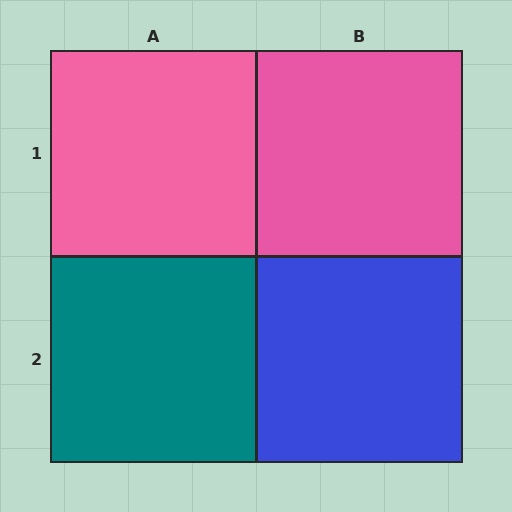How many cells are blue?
1 cell is blue.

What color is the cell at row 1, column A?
Pink.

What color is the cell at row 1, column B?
Pink.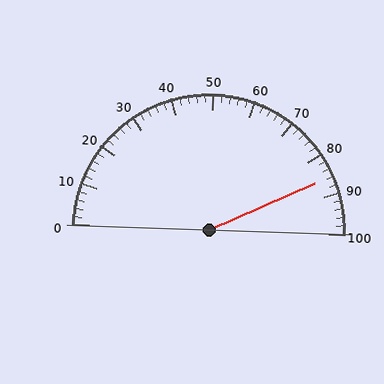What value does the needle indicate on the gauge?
The needle indicates approximately 86.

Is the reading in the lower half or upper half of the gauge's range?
The reading is in the upper half of the range (0 to 100).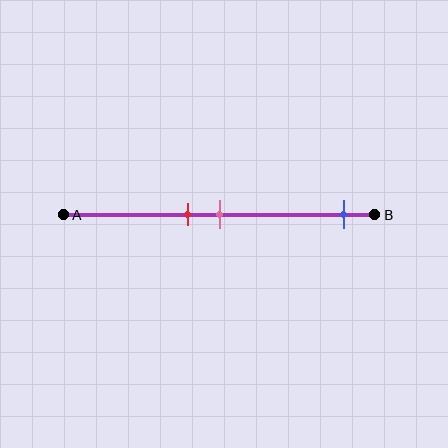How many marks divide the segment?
There are 3 marks dividing the segment.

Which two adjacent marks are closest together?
The red and pink marks are the closest adjacent pair.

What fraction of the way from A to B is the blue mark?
The blue mark is approximately 90% (0.9) of the way from A to B.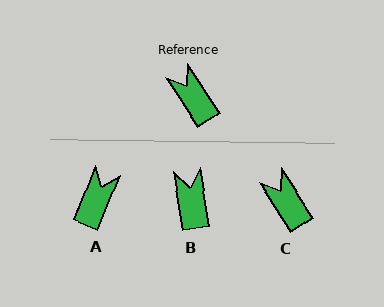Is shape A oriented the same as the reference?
No, it is off by about 55 degrees.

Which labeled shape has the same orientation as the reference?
C.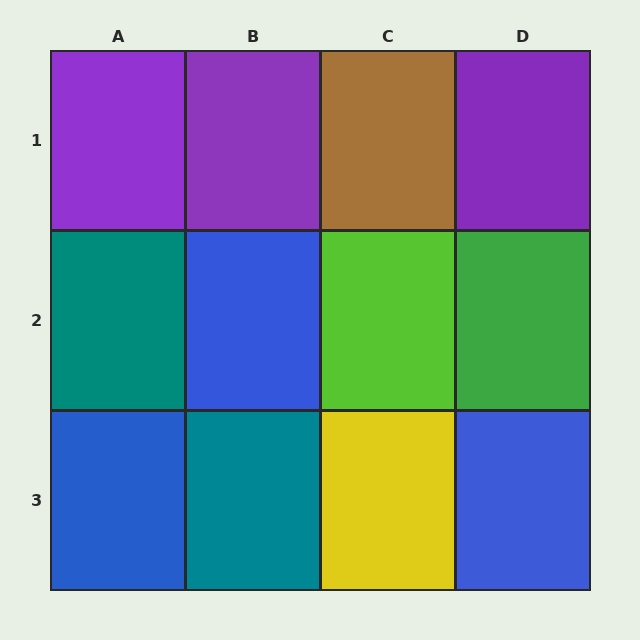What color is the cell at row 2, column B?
Blue.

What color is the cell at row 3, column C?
Yellow.